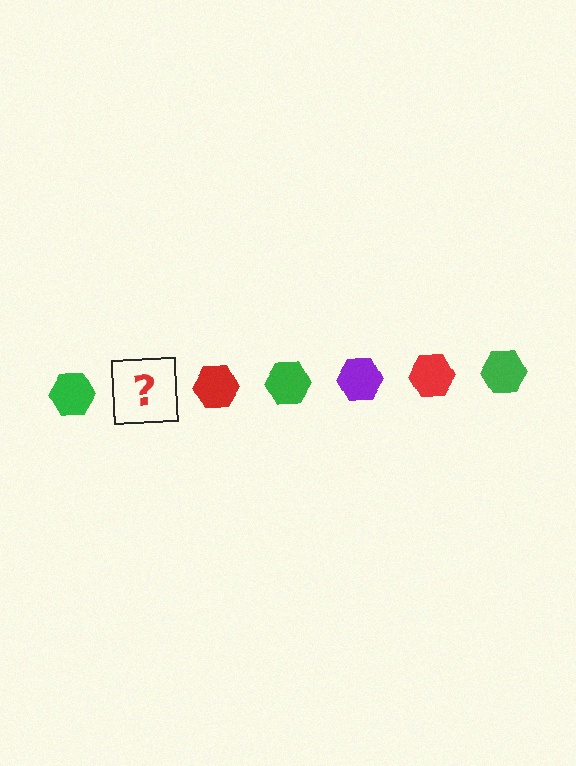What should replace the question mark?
The question mark should be replaced with a purple hexagon.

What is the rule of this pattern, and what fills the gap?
The rule is that the pattern cycles through green, purple, red hexagons. The gap should be filled with a purple hexagon.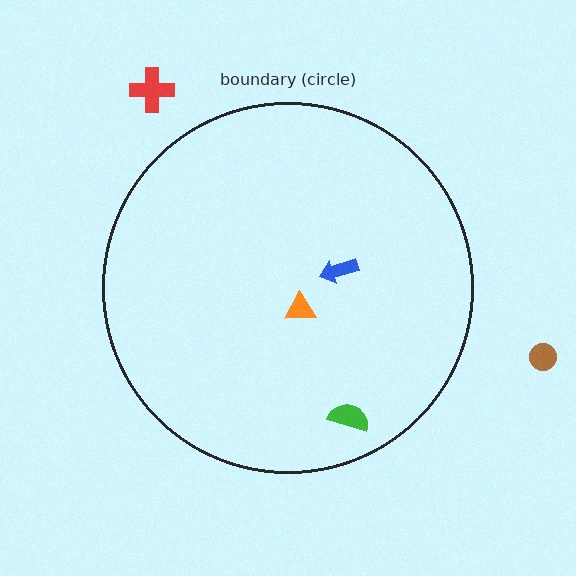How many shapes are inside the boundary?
3 inside, 2 outside.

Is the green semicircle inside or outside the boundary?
Inside.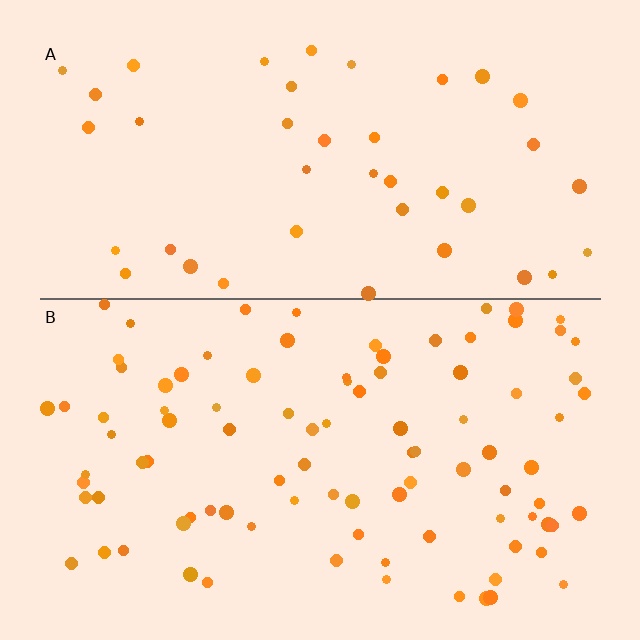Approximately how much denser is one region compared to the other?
Approximately 2.3× — region B over region A.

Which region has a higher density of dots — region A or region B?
B (the bottom).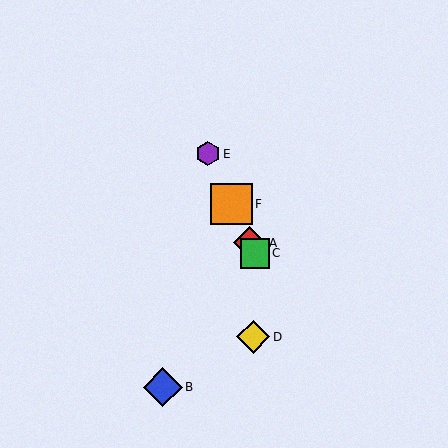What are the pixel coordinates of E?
Object E is at (208, 154).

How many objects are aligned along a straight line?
4 objects (A, C, E, F) are aligned along a straight line.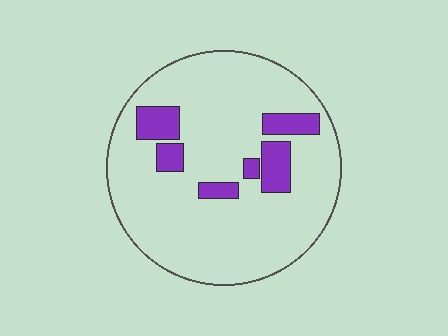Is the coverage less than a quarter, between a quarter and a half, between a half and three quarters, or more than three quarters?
Less than a quarter.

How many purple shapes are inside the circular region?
6.